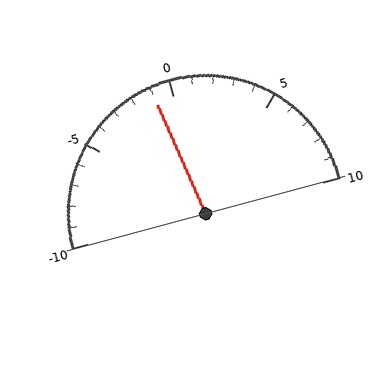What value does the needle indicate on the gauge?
The needle indicates approximately -1.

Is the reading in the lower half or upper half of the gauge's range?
The reading is in the lower half of the range (-10 to 10).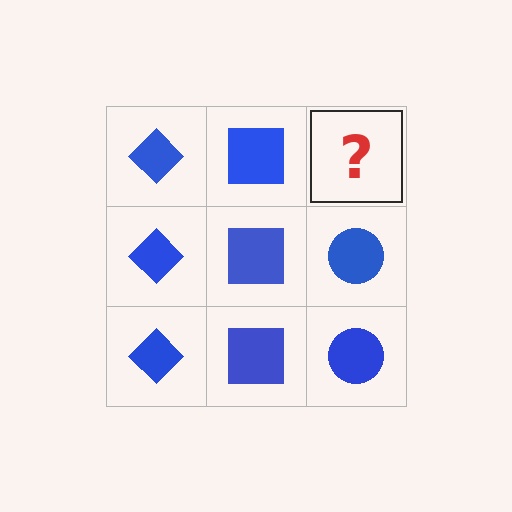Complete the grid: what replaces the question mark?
The question mark should be replaced with a blue circle.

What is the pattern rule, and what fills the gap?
The rule is that each column has a consistent shape. The gap should be filled with a blue circle.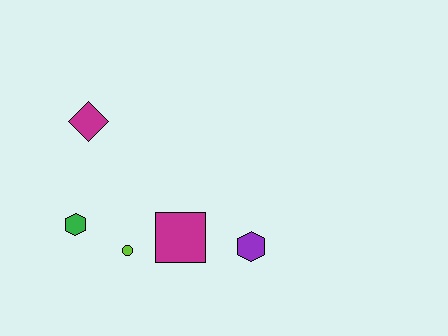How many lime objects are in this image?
There is 1 lime object.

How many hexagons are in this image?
There are 2 hexagons.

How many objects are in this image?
There are 5 objects.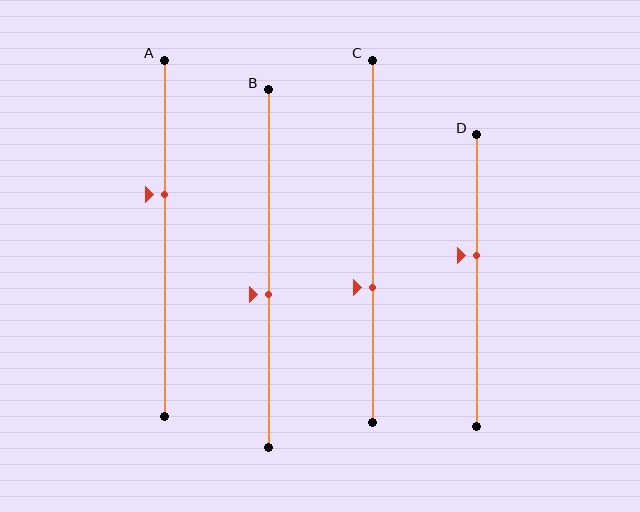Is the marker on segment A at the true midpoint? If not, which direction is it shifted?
No, the marker on segment A is shifted upward by about 12% of the segment length.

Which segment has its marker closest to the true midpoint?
Segment B has its marker closest to the true midpoint.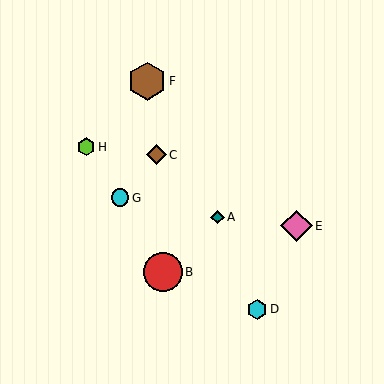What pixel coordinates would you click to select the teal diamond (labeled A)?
Click at (218, 217) to select the teal diamond A.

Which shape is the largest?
The red circle (labeled B) is the largest.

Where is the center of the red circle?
The center of the red circle is at (163, 272).